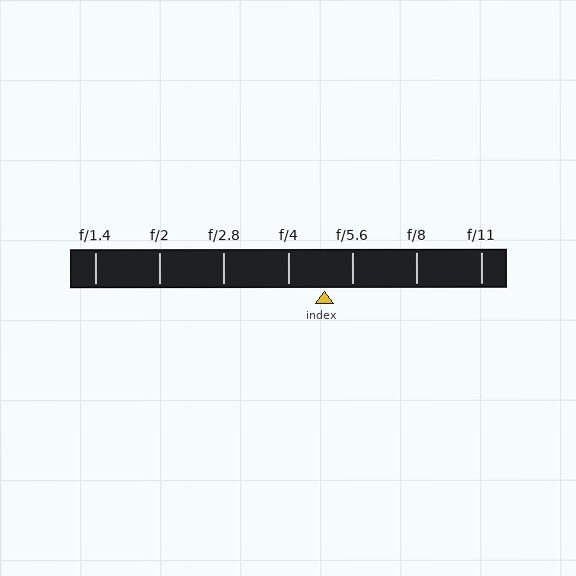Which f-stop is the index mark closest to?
The index mark is closest to f/5.6.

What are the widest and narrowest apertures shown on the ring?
The widest aperture shown is f/1.4 and the narrowest is f/11.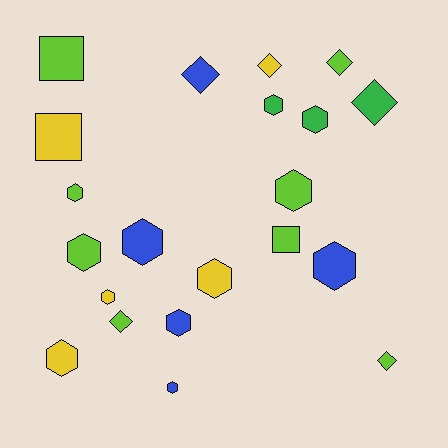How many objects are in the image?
There are 21 objects.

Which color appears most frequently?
Lime, with 8 objects.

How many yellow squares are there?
There is 1 yellow square.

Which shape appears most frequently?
Hexagon, with 12 objects.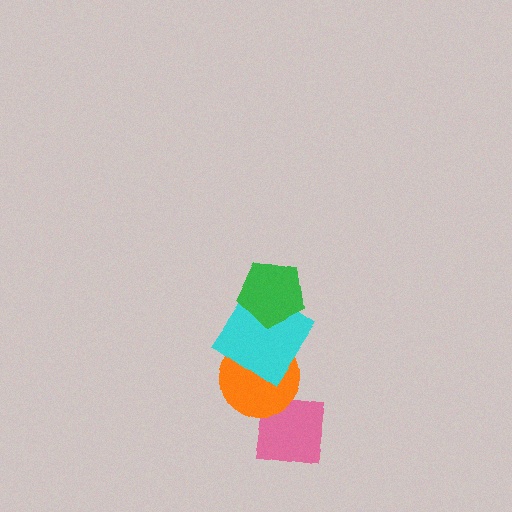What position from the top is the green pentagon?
The green pentagon is 1st from the top.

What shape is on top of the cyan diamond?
The green pentagon is on top of the cyan diamond.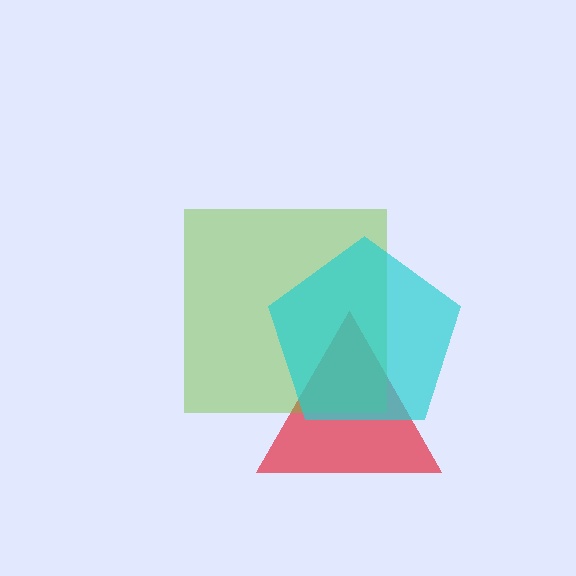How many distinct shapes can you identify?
There are 3 distinct shapes: a red triangle, a lime square, a cyan pentagon.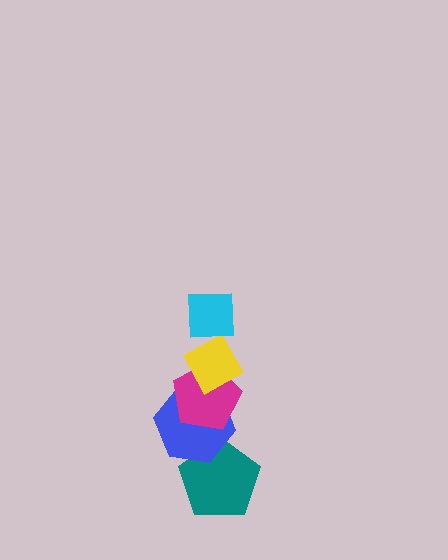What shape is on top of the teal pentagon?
The blue hexagon is on top of the teal pentagon.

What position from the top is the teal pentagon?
The teal pentagon is 5th from the top.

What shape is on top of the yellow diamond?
The cyan square is on top of the yellow diamond.